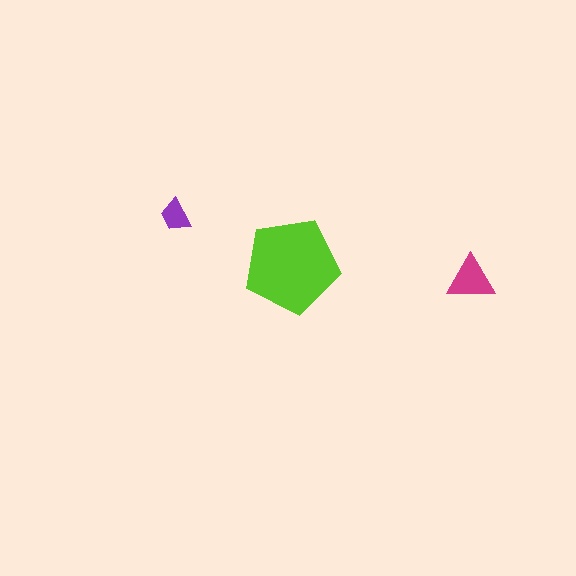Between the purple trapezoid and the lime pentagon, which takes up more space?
The lime pentagon.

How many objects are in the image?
There are 3 objects in the image.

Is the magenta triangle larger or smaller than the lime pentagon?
Smaller.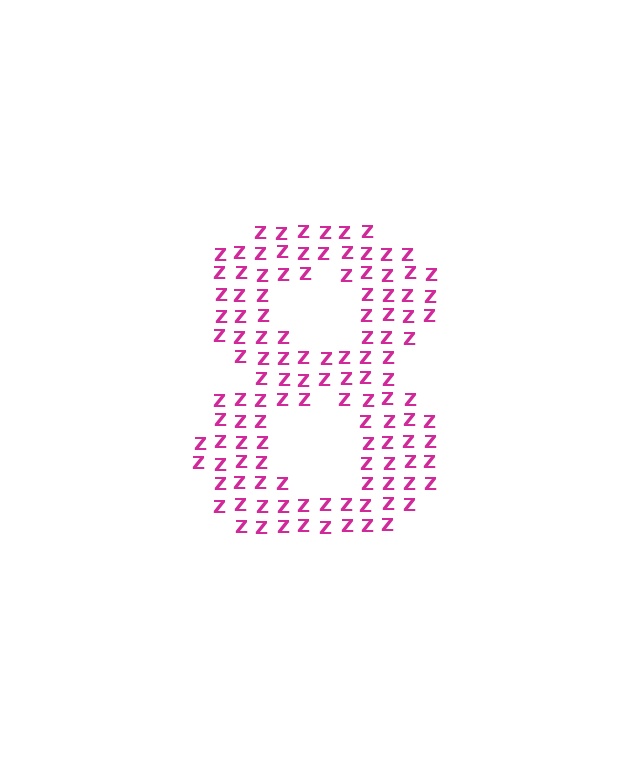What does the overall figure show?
The overall figure shows the digit 8.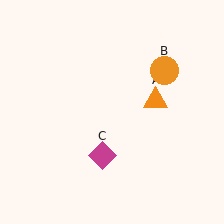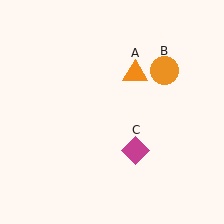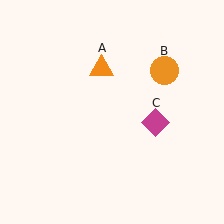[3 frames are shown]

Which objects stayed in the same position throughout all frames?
Orange circle (object B) remained stationary.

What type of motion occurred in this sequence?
The orange triangle (object A), magenta diamond (object C) rotated counterclockwise around the center of the scene.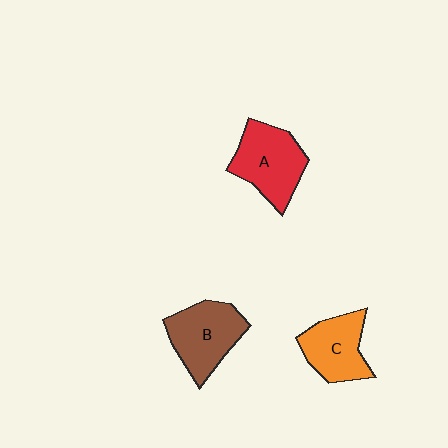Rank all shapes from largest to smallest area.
From largest to smallest: A (red), B (brown), C (orange).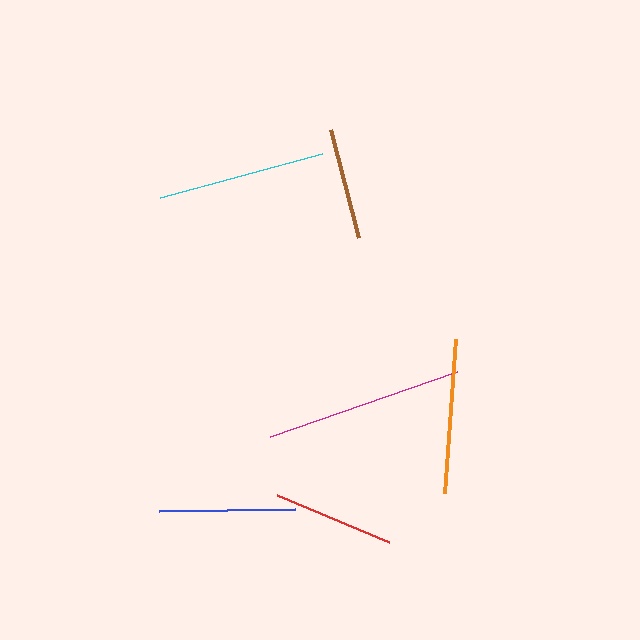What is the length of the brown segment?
The brown segment is approximately 111 pixels long.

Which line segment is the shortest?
The brown line is the shortest at approximately 111 pixels.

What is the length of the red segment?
The red segment is approximately 121 pixels long.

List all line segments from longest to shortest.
From longest to shortest: magenta, cyan, orange, blue, red, brown.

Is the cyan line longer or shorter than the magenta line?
The magenta line is longer than the cyan line.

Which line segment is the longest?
The magenta line is the longest at approximately 198 pixels.